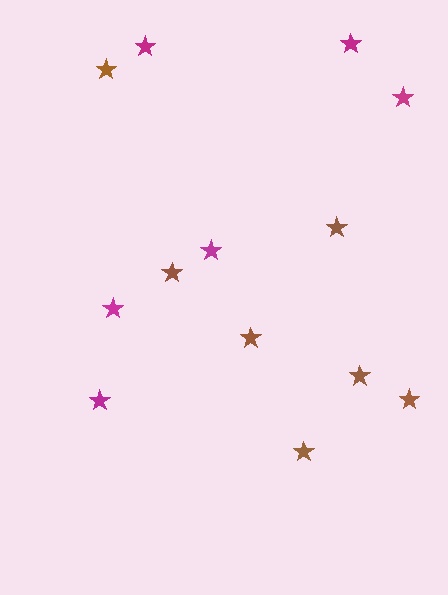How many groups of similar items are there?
There are 2 groups: one group of magenta stars (6) and one group of brown stars (7).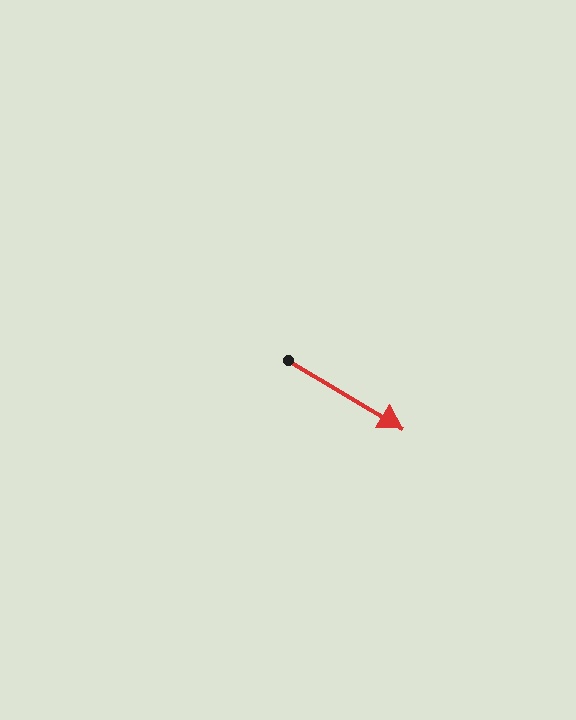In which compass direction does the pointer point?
Southeast.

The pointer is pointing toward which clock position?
Roughly 4 o'clock.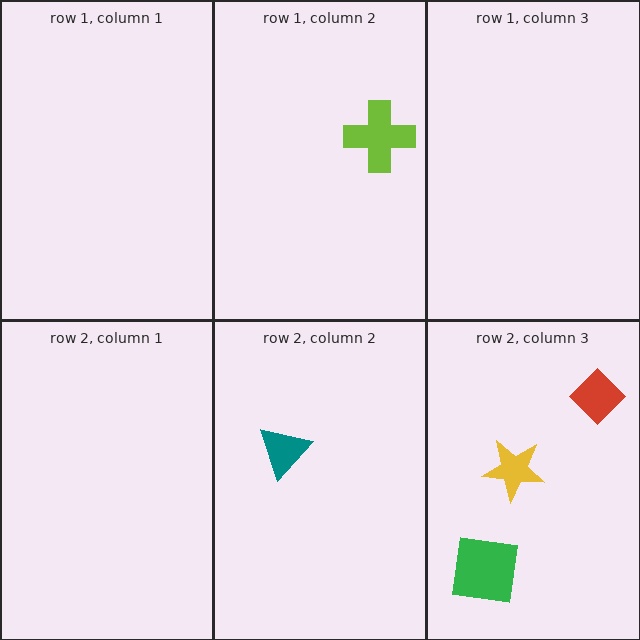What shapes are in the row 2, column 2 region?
The teal triangle.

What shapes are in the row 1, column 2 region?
The lime cross.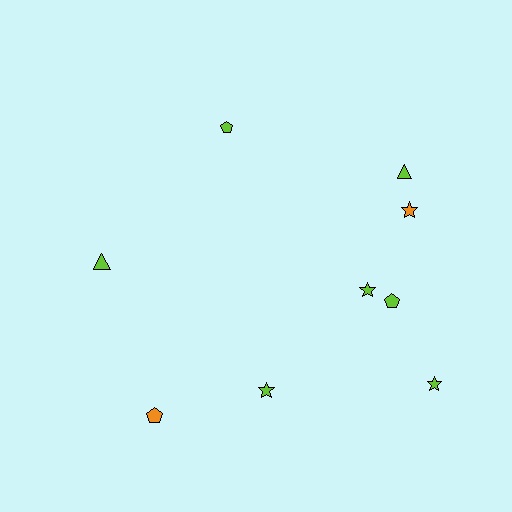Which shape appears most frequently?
Star, with 4 objects.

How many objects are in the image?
There are 9 objects.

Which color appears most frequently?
Lime, with 7 objects.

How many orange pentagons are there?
There is 1 orange pentagon.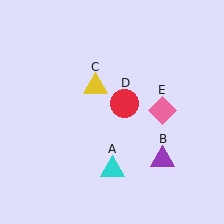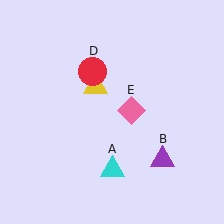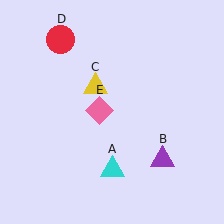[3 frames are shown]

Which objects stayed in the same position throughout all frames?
Cyan triangle (object A) and purple triangle (object B) and yellow triangle (object C) remained stationary.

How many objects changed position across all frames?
2 objects changed position: red circle (object D), pink diamond (object E).